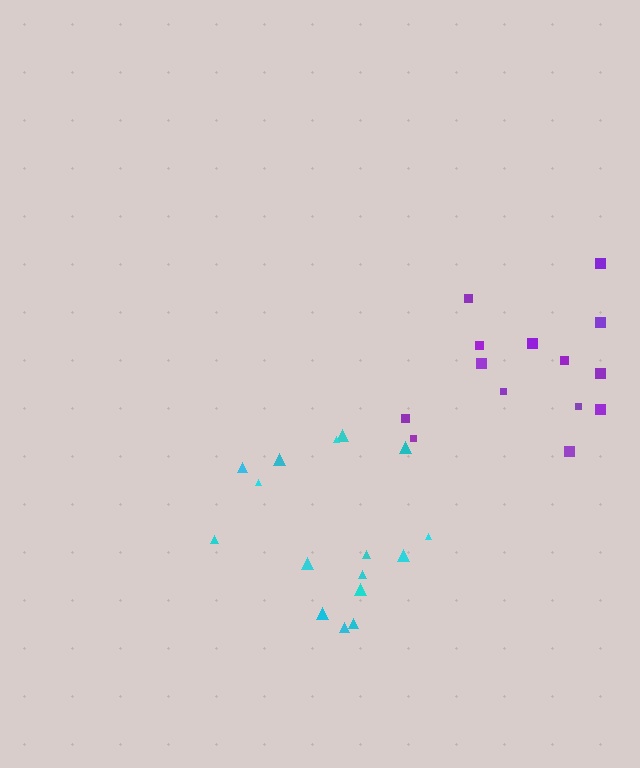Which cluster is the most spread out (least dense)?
Purple.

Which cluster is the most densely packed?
Cyan.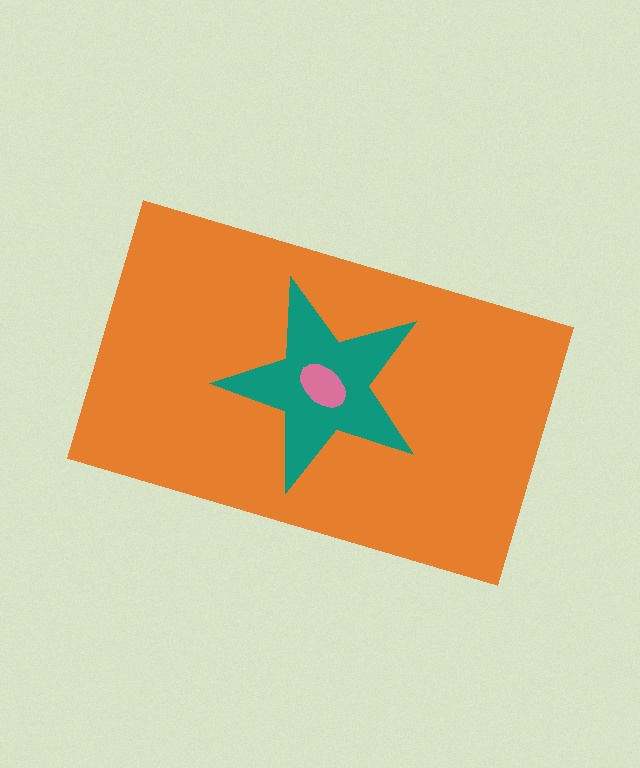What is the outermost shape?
The orange rectangle.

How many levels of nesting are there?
3.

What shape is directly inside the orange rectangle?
The teal star.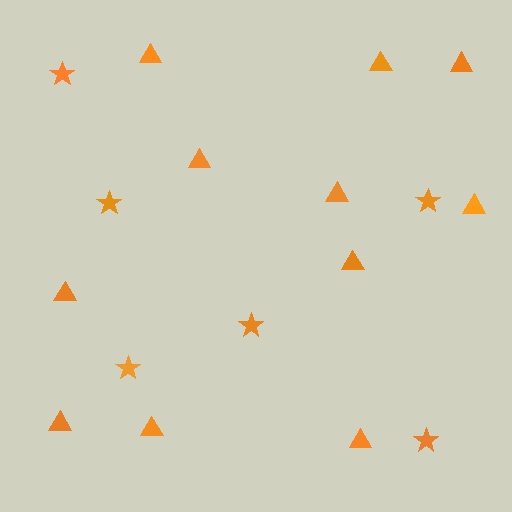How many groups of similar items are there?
There are 2 groups: one group of triangles (11) and one group of stars (6).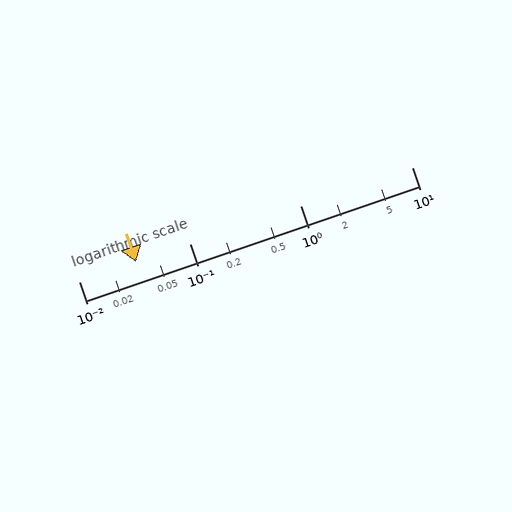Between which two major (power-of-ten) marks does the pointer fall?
The pointer is between 0.01 and 0.1.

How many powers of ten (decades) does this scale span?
The scale spans 3 decades, from 0.01 to 10.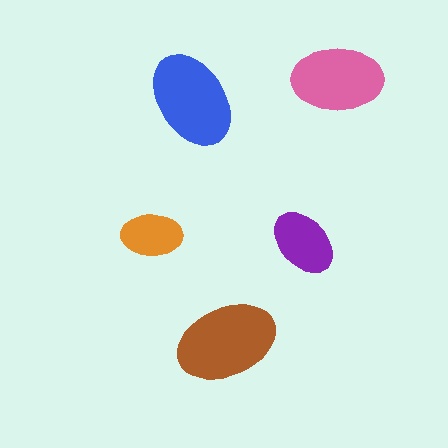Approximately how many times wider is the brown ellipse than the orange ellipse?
About 1.5 times wider.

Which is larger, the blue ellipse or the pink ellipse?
The blue one.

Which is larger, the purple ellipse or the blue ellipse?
The blue one.